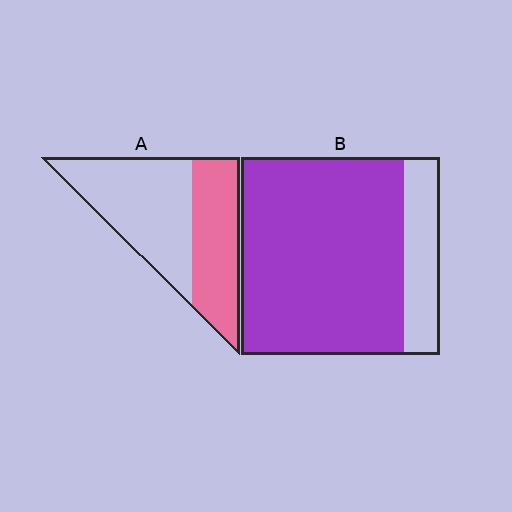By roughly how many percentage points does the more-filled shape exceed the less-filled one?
By roughly 40 percentage points (B over A).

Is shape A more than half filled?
No.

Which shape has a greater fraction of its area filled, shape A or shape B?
Shape B.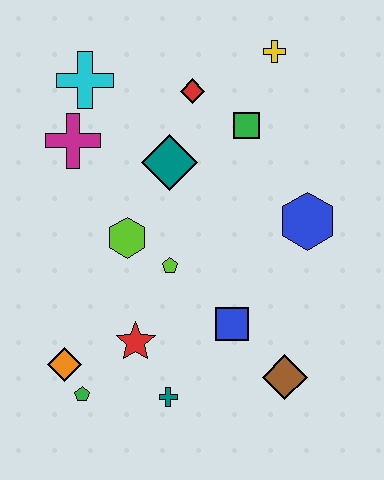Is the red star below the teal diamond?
Yes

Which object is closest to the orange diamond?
The green pentagon is closest to the orange diamond.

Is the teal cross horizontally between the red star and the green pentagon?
No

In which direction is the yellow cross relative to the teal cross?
The yellow cross is above the teal cross.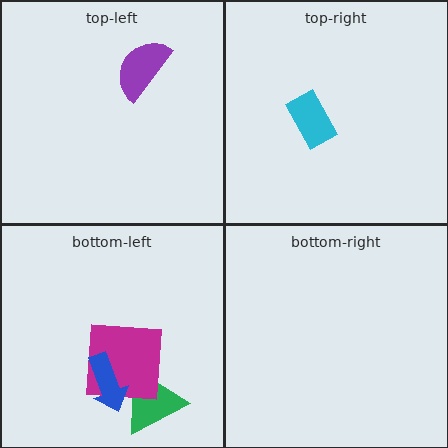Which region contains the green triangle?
The bottom-left region.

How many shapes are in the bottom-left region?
3.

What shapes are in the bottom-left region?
The green triangle, the magenta square, the blue arrow.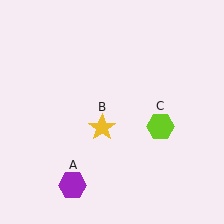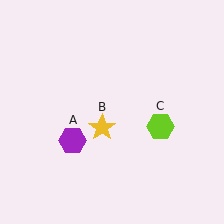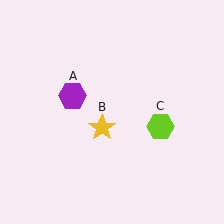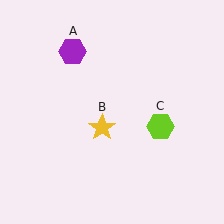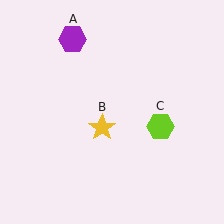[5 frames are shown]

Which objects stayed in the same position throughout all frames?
Yellow star (object B) and lime hexagon (object C) remained stationary.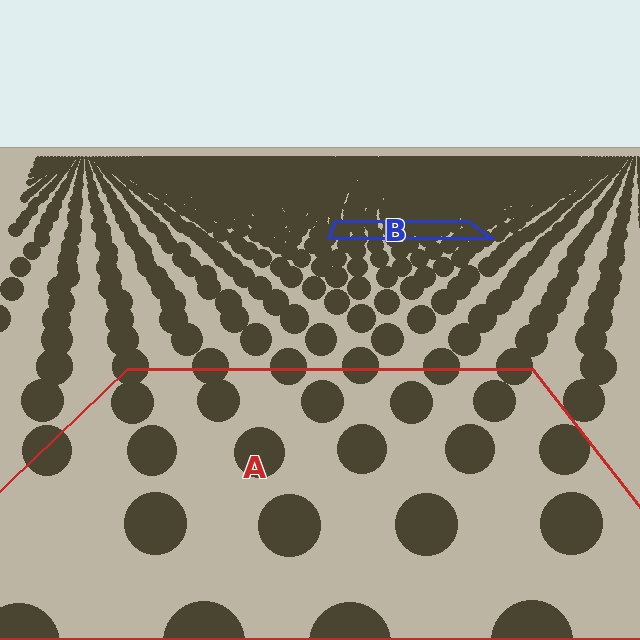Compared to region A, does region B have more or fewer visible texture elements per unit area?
Region B has more texture elements per unit area — they are packed more densely because it is farther away.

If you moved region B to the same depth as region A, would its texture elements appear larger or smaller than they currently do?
They would appear larger. At a closer depth, the same texture elements are projected at a bigger on-screen size.